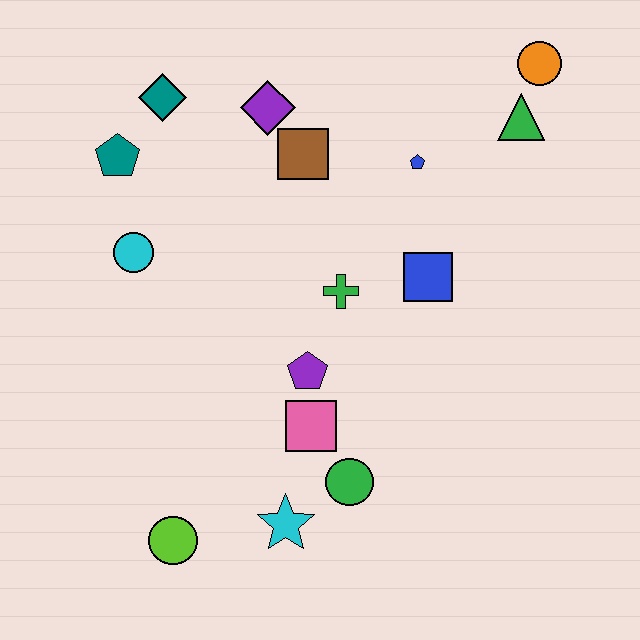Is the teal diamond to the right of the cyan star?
No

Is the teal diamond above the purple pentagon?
Yes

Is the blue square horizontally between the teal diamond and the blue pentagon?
No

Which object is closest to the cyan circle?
The teal pentagon is closest to the cyan circle.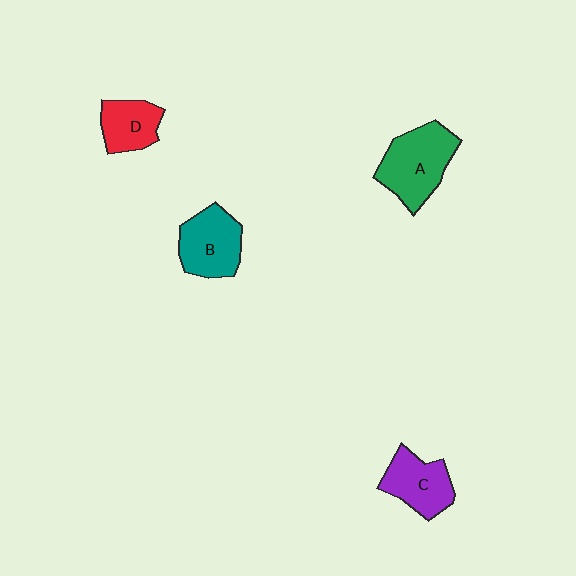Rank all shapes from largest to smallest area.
From largest to smallest: A (green), B (teal), C (purple), D (red).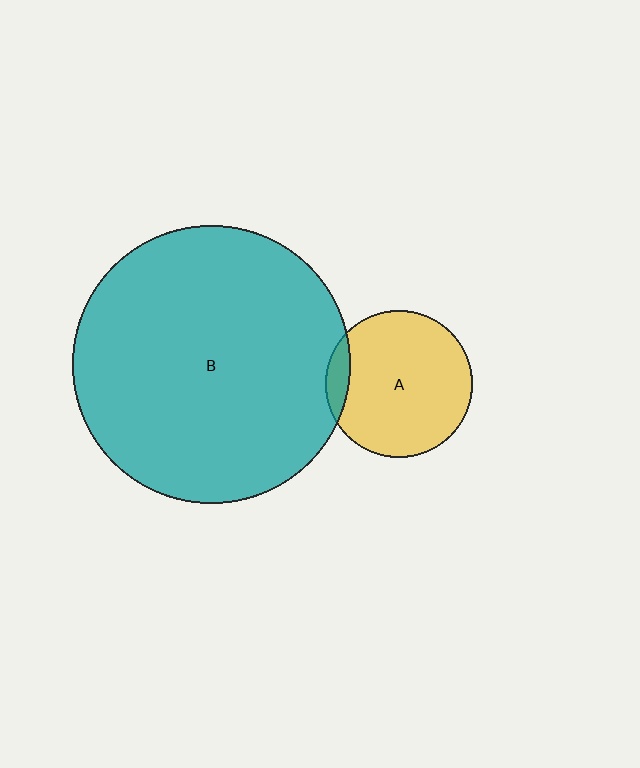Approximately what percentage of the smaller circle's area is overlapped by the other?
Approximately 10%.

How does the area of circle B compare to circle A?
Approximately 3.6 times.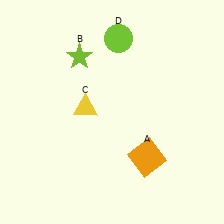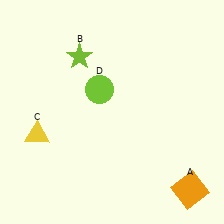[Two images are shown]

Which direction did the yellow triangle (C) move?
The yellow triangle (C) moved left.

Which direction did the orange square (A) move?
The orange square (A) moved right.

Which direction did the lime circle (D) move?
The lime circle (D) moved down.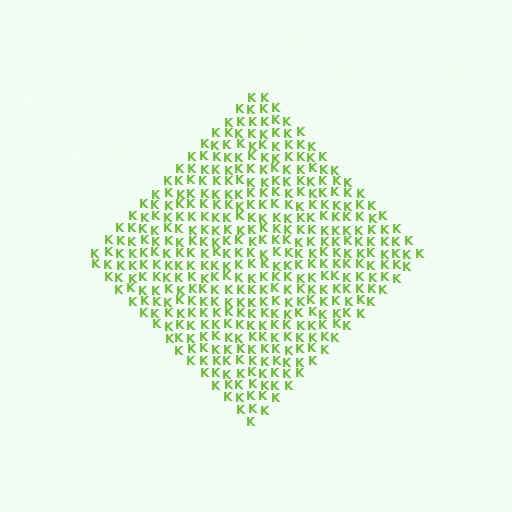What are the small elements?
The small elements are letter K's.